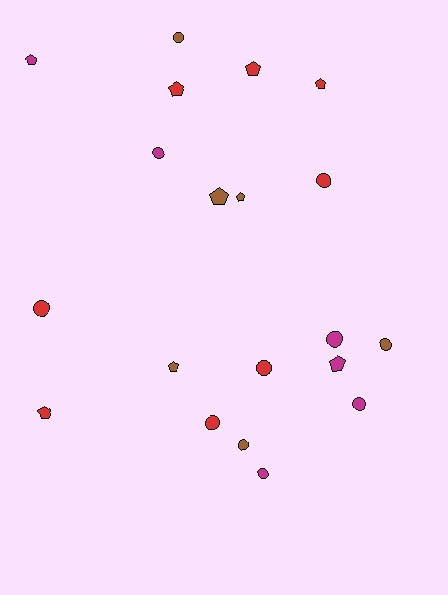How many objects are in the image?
There are 20 objects.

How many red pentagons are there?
There are 4 red pentagons.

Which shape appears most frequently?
Circle, with 11 objects.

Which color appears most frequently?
Red, with 8 objects.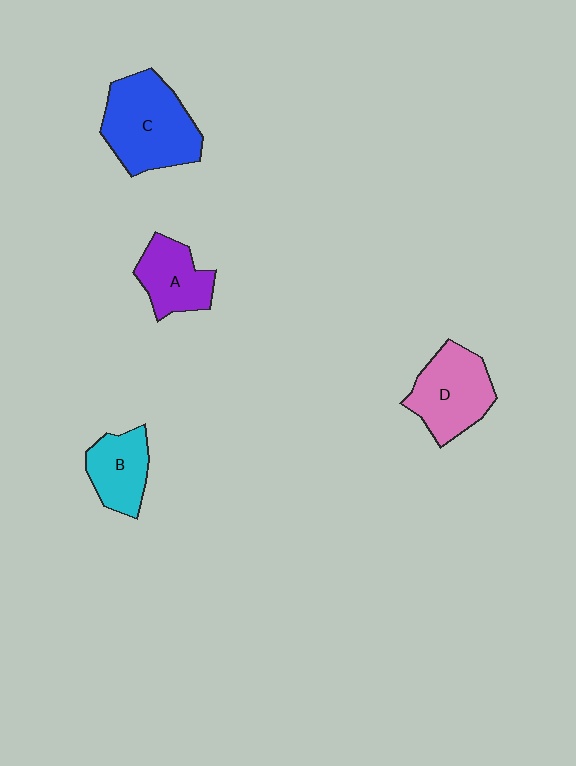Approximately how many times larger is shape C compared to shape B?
Approximately 1.8 times.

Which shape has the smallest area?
Shape B (cyan).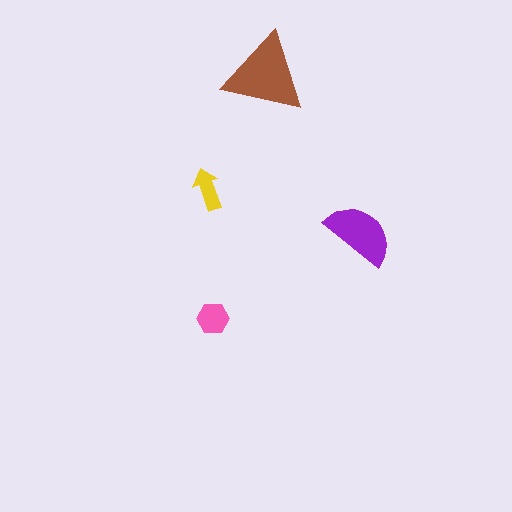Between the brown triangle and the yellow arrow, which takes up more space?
The brown triangle.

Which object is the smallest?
The yellow arrow.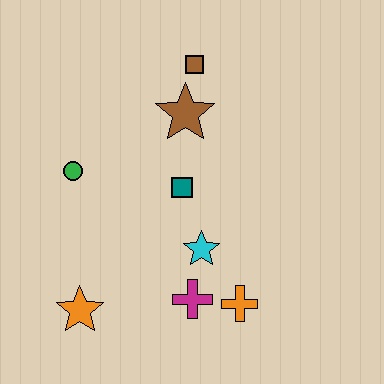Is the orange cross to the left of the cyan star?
No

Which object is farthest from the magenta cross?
The brown square is farthest from the magenta cross.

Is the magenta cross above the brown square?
No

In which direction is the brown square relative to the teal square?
The brown square is above the teal square.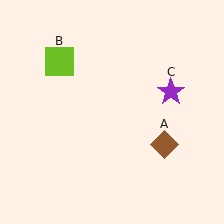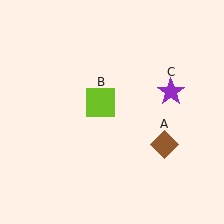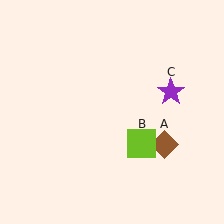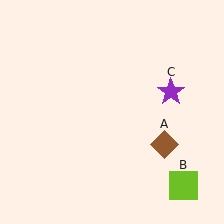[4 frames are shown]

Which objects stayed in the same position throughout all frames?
Brown diamond (object A) and purple star (object C) remained stationary.